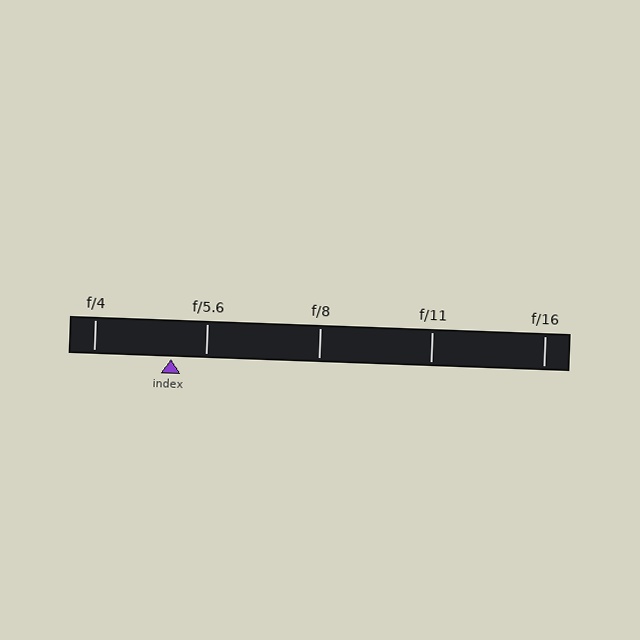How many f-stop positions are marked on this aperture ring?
There are 5 f-stop positions marked.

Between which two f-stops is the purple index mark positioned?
The index mark is between f/4 and f/5.6.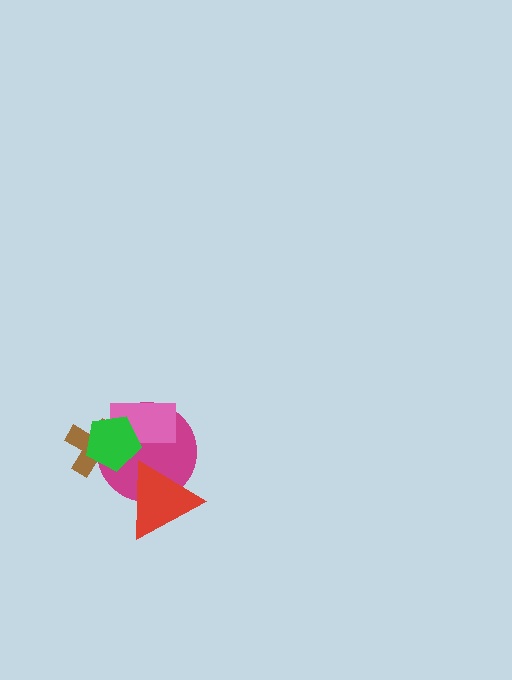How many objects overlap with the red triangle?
1 object overlaps with the red triangle.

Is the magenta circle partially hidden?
Yes, it is partially covered by another shape.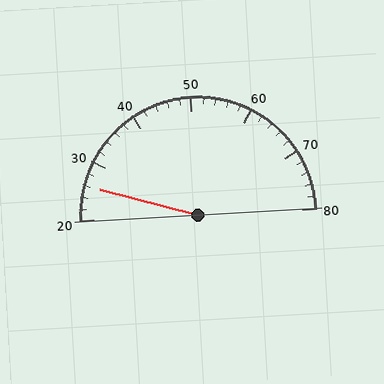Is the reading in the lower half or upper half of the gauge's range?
The reading is in the lower half of the range (20 to 80).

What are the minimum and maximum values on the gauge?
The gauge ranges from 20 to 80.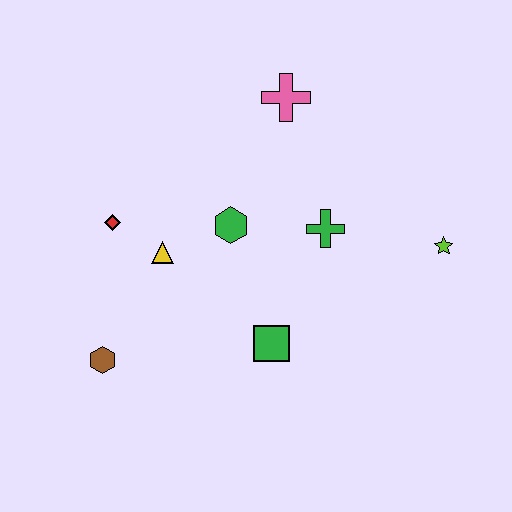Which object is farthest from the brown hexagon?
The lime star is farthest from the brown hexagon.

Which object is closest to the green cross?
The green hexagon is closest to the green cross.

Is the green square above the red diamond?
No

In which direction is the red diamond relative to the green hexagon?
The red diamond is to the left of the green hexagon.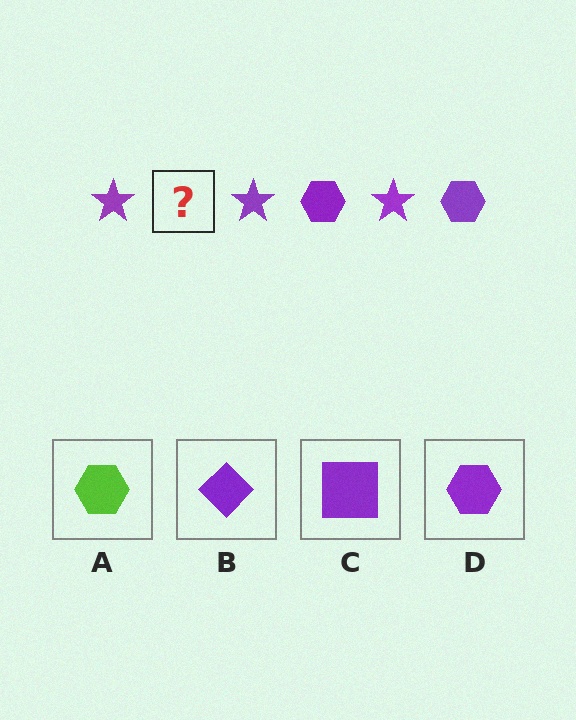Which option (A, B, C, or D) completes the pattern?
D.